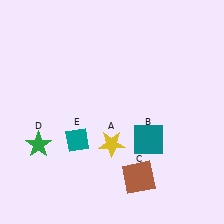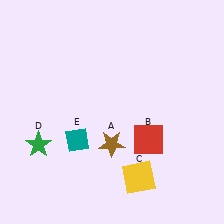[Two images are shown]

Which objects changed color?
A changed from yellow to brown. B changed from teal to red. C changed from brown to yellow.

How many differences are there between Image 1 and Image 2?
There are 3 differences between the two images.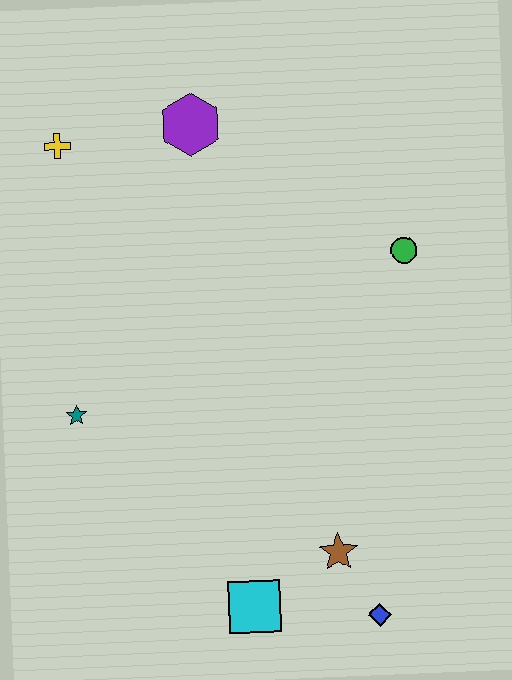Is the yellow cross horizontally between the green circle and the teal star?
No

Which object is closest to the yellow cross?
The purple hexagon is closest to the yellow cross.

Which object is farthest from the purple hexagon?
The blue diamond is farthest from the purple hexagon.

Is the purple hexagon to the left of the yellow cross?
No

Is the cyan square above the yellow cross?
No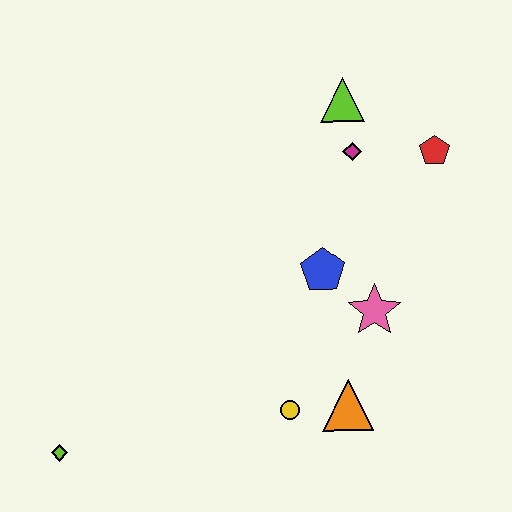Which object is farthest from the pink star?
The lime diamond is farthest from the pink star.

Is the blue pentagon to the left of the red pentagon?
Yes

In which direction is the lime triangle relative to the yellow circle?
The lime triangle is above the yellow circle.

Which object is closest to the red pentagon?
The magenta diamond is closest to the red pentagon.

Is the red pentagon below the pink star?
No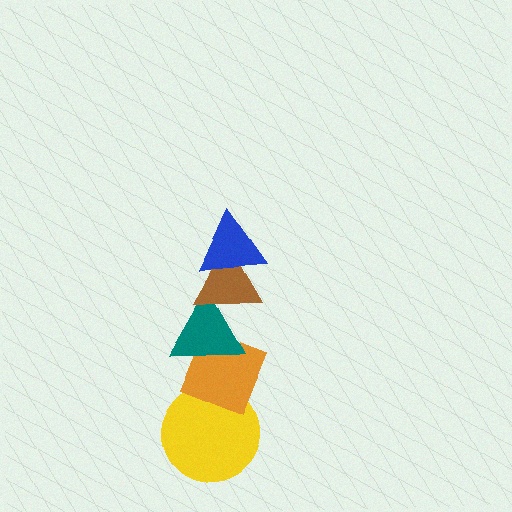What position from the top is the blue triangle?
The blue triangle is 1st from the top.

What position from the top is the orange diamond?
The orange diamond is 4th from the top.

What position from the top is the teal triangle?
The teal triangle is 3rd from the top.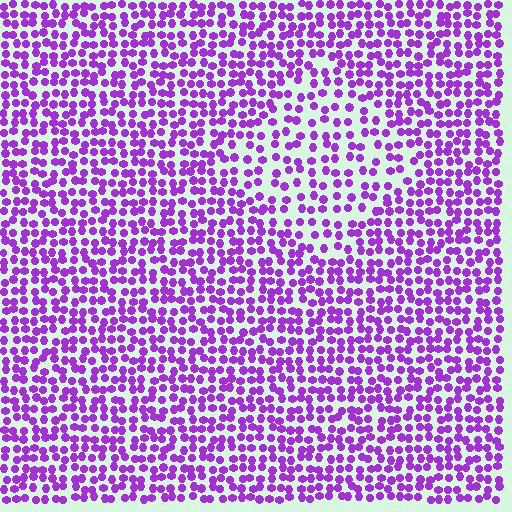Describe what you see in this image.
The image contains small purple elements arranged at two different densities. A diamond-shaped region is visible where the elements are less densely packed than the surrounding area.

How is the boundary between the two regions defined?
The boundary is defined by a change in element density (approximately 1.7x ratio). All elements are the same color, size, and shape.